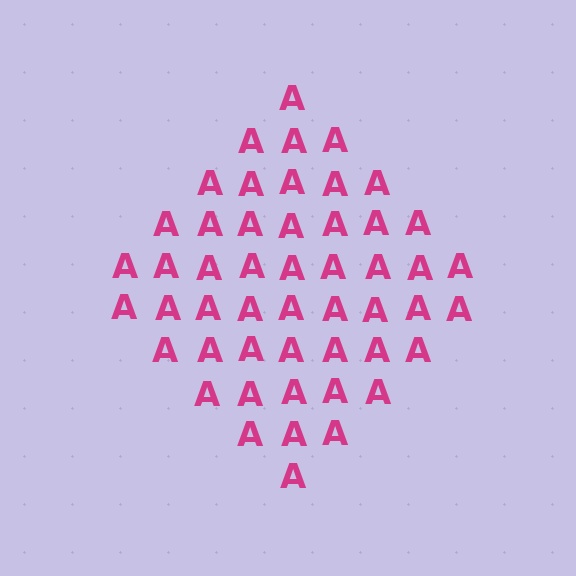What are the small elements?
The small elements are letter A's.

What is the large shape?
The large shape is a diamond.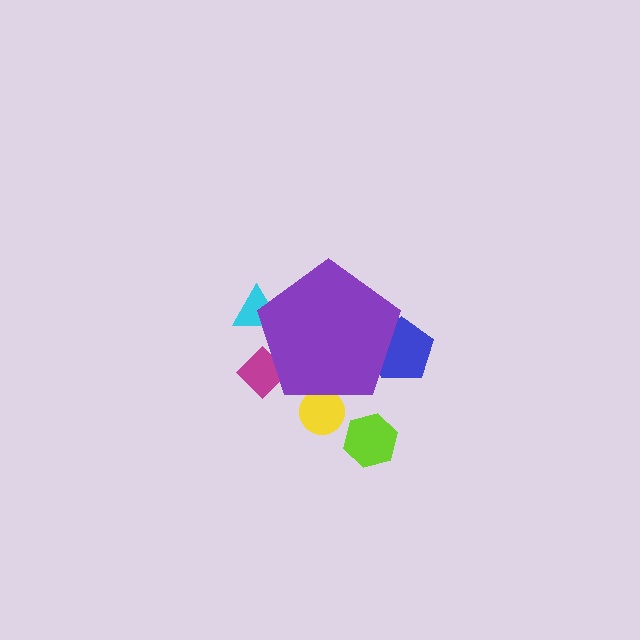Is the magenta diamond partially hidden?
Yes, the magenta diamond is partially hidden behind the purple pentagon.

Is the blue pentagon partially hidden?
Yes, the blue pentagon is partially hidden behind the purple pentagon.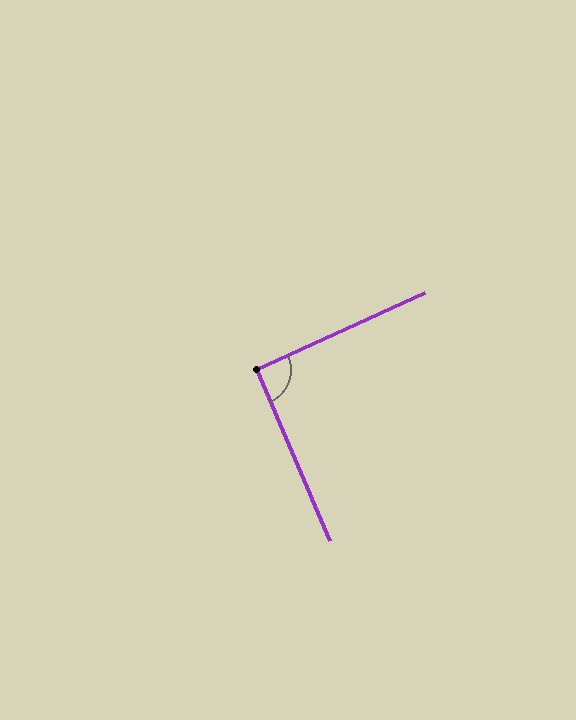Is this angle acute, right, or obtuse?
It is approximately a right angle.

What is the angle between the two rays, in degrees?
Approximately 92 degrees.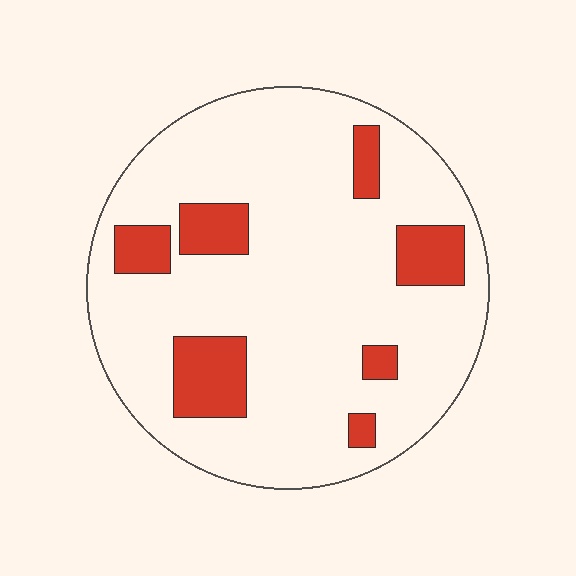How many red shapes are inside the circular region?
7.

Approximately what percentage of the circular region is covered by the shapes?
Approximately 15%.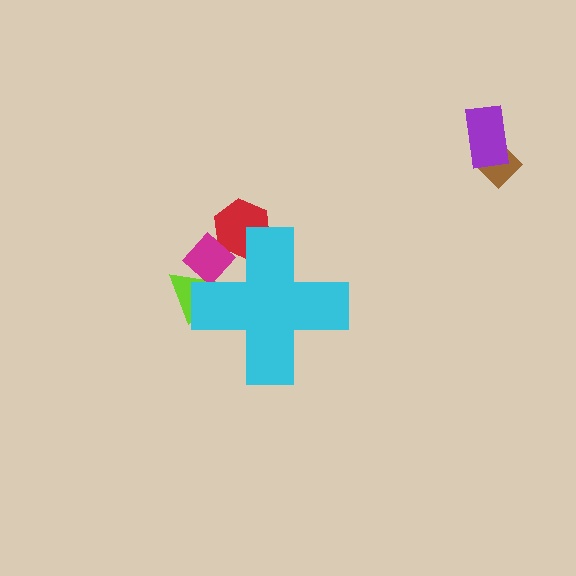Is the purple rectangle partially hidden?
No, the purple rectangle is fully visible.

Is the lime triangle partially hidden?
Yes, the lime triangle is partially hidden behind the cyan cross.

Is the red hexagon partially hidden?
Yes, the red hexagon is partially hidden behind the cyan cross.